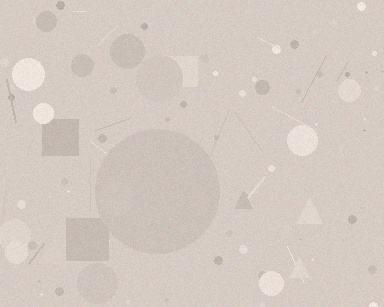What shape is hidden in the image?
A circle is hidden in the image.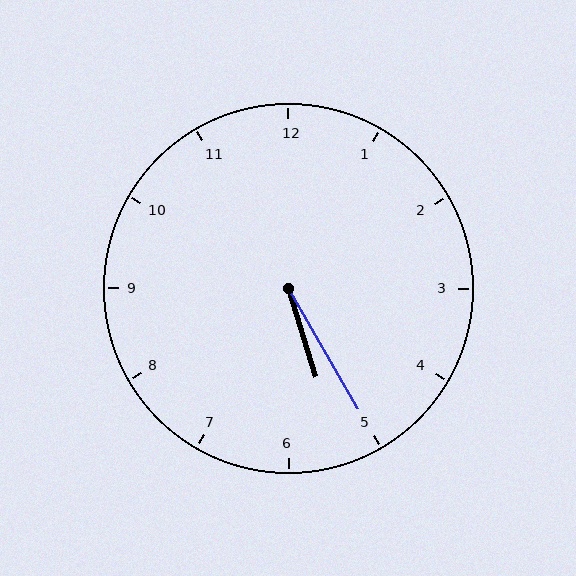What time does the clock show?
5:25.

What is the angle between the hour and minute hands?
Approximately 12 degrees.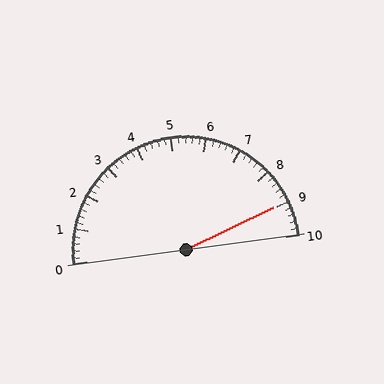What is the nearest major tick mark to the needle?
The nearest major tick mark is 9.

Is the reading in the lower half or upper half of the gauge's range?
The reading is in the upper half of the range (0 to 10).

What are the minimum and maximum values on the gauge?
The gauge ranges from 0 to 10.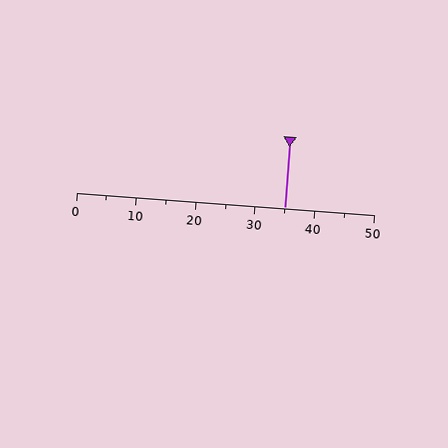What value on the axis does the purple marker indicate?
The marker indicates approximately 35.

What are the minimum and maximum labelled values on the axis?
The axis runs from 0 to 50.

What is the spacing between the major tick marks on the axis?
The major ticks are spaced 10 apart.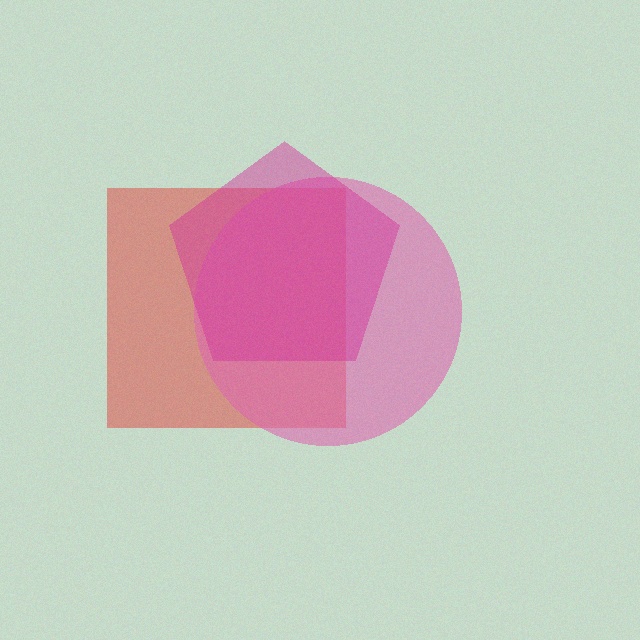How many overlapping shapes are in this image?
There are 3 overlapping shapes in the image.